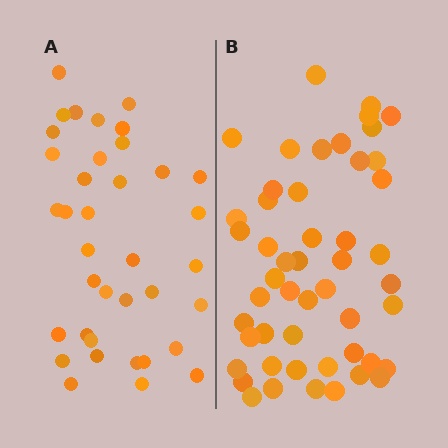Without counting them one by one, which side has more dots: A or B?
Region B (the right region) has more dots.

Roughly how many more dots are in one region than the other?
Region B has approximately 15 more dots than region A.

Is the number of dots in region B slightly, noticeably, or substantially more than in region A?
Region B has noticeably more, but not dramatically so. The ratio is roughly 1.4 to 1.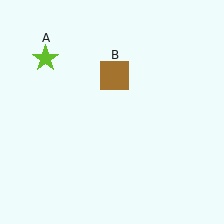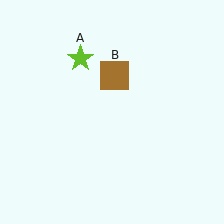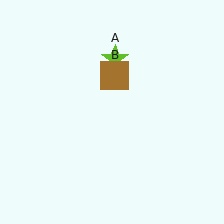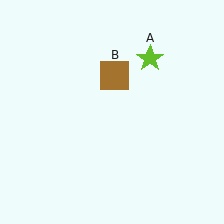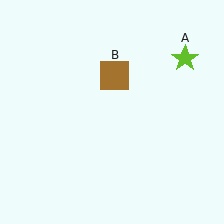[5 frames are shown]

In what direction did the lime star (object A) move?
The lime star (object A) moved right.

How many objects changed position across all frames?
1 object changed position: lime star (object A).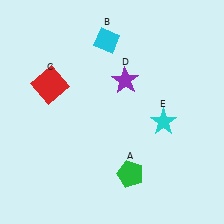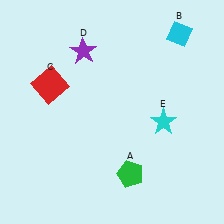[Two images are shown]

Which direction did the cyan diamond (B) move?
The cyan diamond (B) moved right.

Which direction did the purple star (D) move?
The purple star (D) moved left.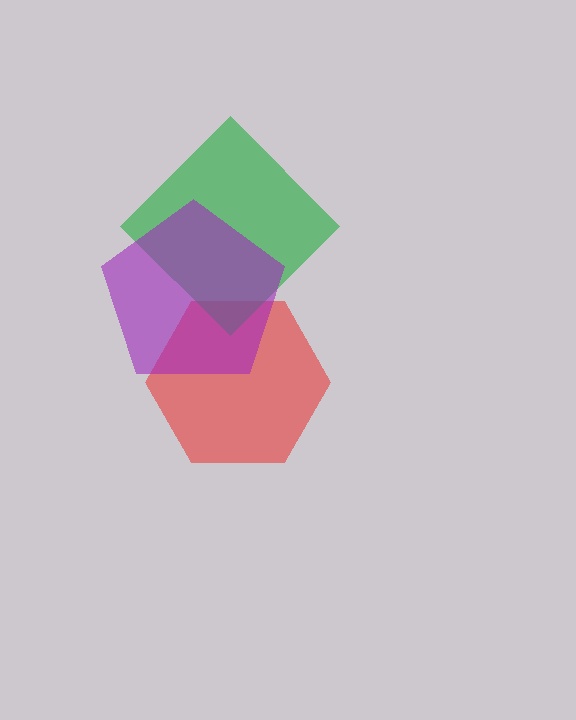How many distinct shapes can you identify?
There are 3 distinct shapes: a red hexagon, a green diamond, a purple pentagon.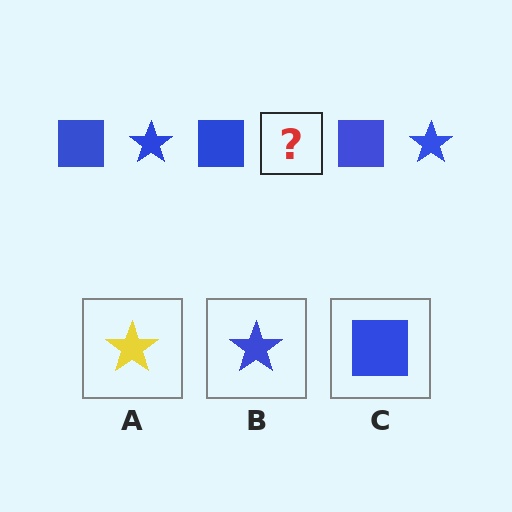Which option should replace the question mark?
Option B.